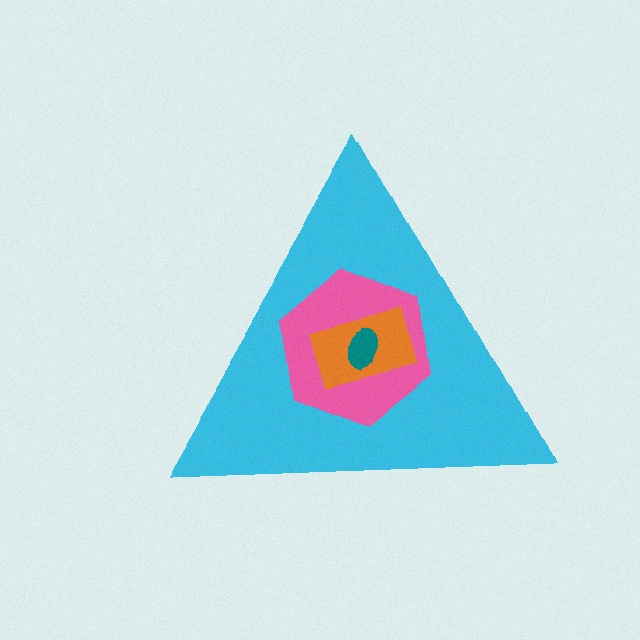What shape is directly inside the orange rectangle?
The teal ellipse.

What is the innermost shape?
The teal ellipse.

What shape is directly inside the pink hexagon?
The orange rectangle.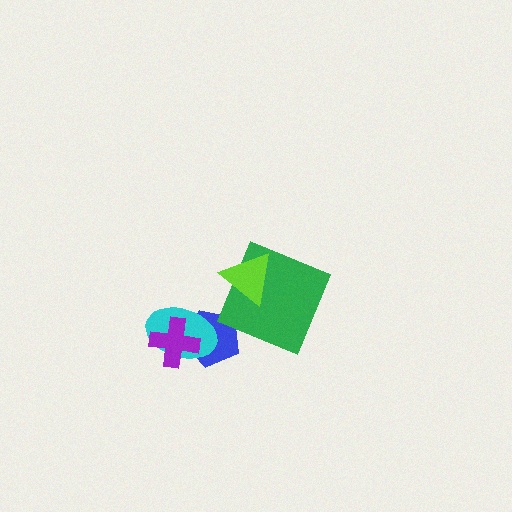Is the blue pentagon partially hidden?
Yes, it is partially covered by another shape.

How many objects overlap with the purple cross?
2 objects overlap with the purple cross.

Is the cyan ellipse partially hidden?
Yes, it is partially covered by another shape.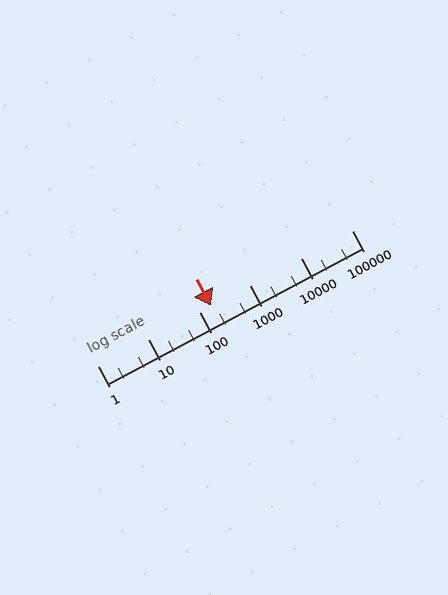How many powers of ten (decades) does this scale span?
The scale spans 5 decades, from 1 to 100000.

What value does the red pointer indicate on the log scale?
The pointer indicates approximately 170.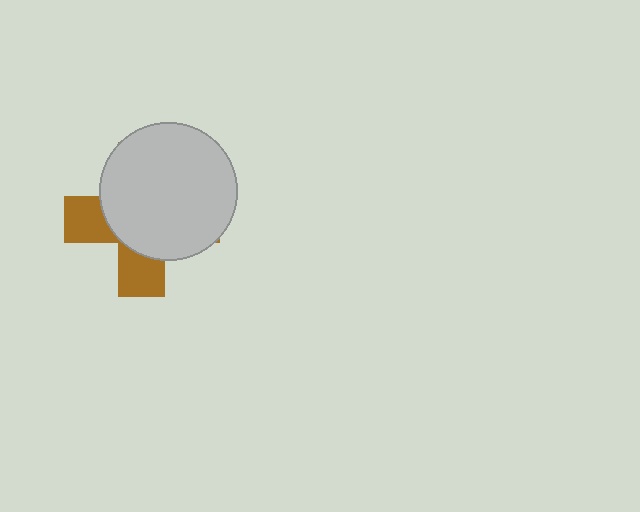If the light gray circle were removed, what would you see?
You would see the complete brown cross.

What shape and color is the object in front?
The object in front is a light gray circle.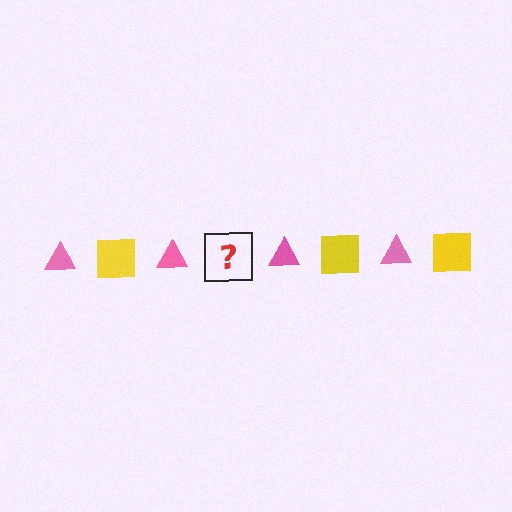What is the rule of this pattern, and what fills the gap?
The rule is that the pattern alternates between pink triangle and yellow square. The gap should be filled with a yellow square.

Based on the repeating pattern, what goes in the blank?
The blank should be a yellow square.